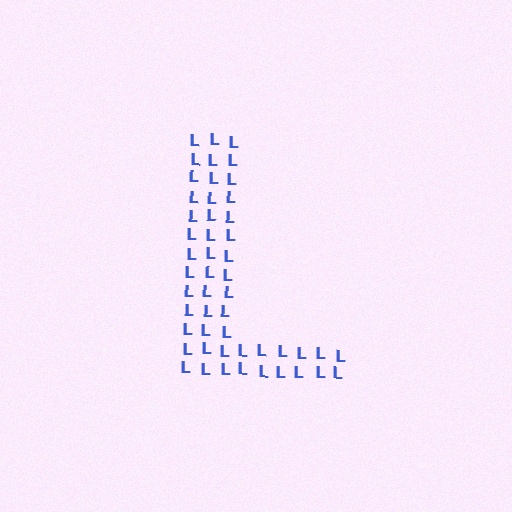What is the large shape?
The large shape is the letter L.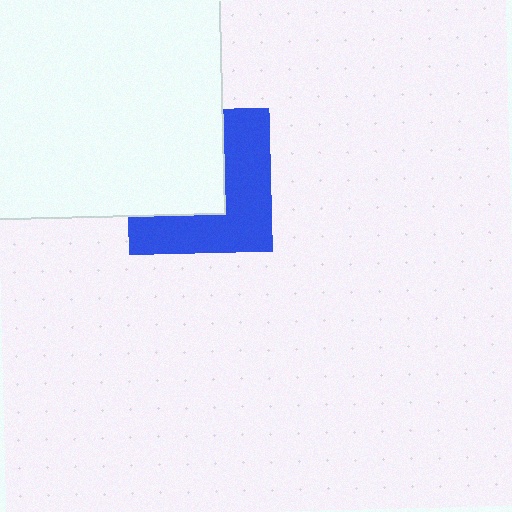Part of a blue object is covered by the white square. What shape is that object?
It is a square.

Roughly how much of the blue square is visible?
About half of it is visible (roughly 50%).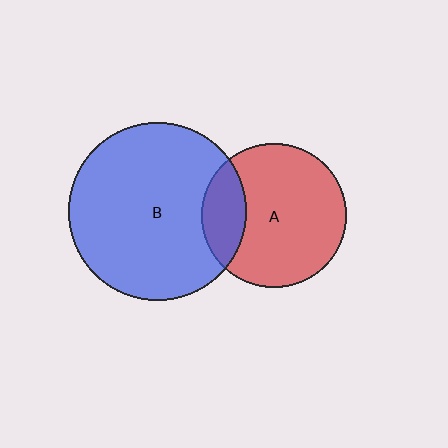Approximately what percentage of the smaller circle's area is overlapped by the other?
Approximately 20%.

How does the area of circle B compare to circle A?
Approximately 1.5 times.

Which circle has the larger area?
Circle B (blue).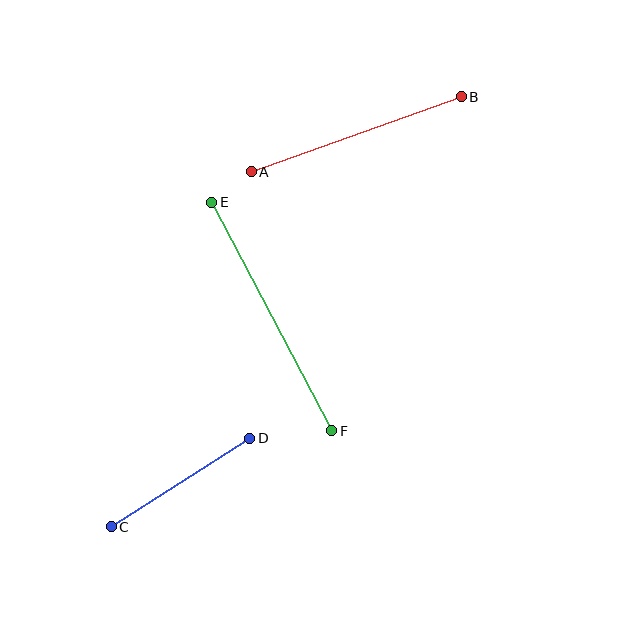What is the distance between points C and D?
The distance is approximately 164 pixels.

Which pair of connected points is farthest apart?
Points E and F are farthest apart.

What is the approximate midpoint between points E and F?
The midpoint is at approximately (272, 317) pixels.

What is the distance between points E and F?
The distance is approximately 258 pixels.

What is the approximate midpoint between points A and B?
The midpoint is at approximately (356, 134) pixels.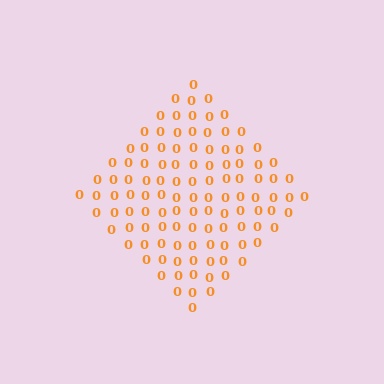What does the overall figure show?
The overall figure shows a diamond.